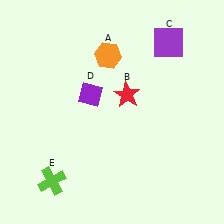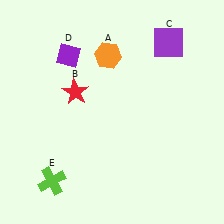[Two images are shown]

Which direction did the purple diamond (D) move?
The purple diamond (D) moved up.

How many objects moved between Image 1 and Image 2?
2 objects moved between the two images.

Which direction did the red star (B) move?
The red star (B) moved left.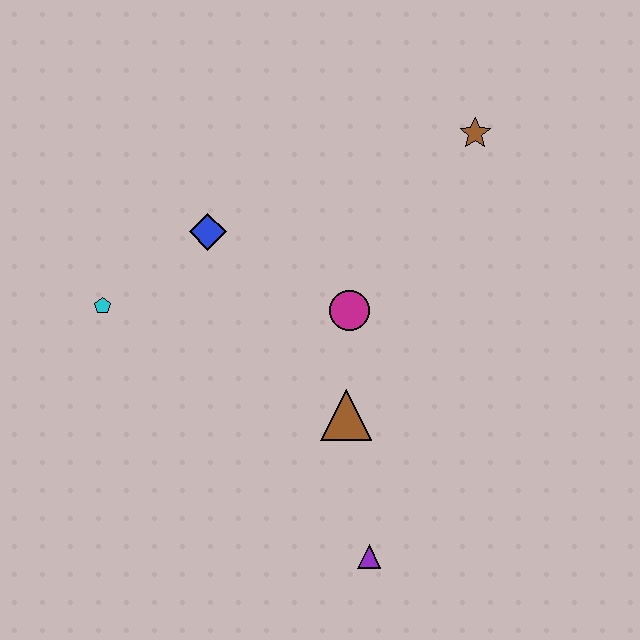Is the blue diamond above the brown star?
No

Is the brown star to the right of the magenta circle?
Yes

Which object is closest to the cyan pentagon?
The blue diamond is closest to the cyan pentagon.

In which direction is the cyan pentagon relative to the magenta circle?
The cyan pentagon is to the left of the magenta circle.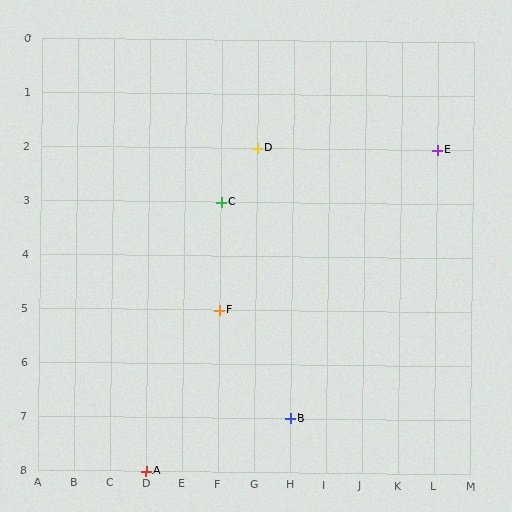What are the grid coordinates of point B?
Point B is at grid coordinates (H, 7).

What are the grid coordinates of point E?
Point E is at grid coordinates (L, 2).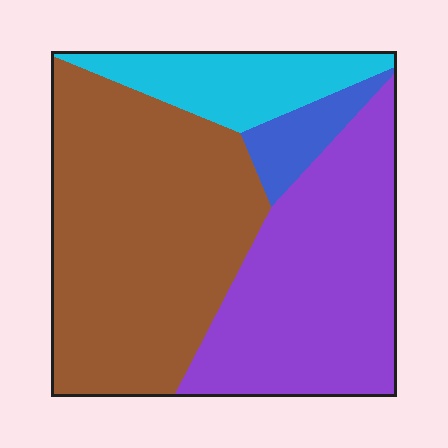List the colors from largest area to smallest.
From largest to smallest: brown, purple, cyan, blue.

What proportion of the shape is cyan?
Cyan covers 13% of the shape.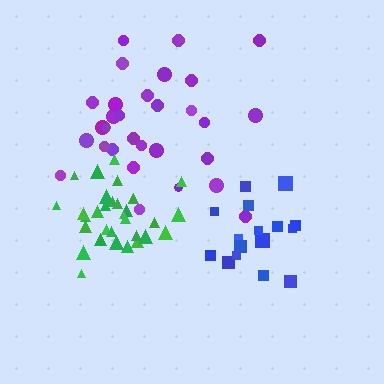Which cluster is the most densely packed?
Green.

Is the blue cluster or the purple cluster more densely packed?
Blue.